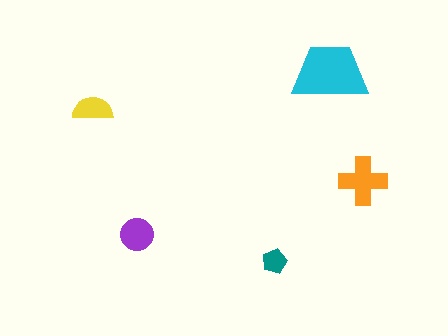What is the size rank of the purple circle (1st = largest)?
3rd.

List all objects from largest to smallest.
The cyan trapezoid, the orange cross, the purple circle, the yellow semicircle, the teal pentagon.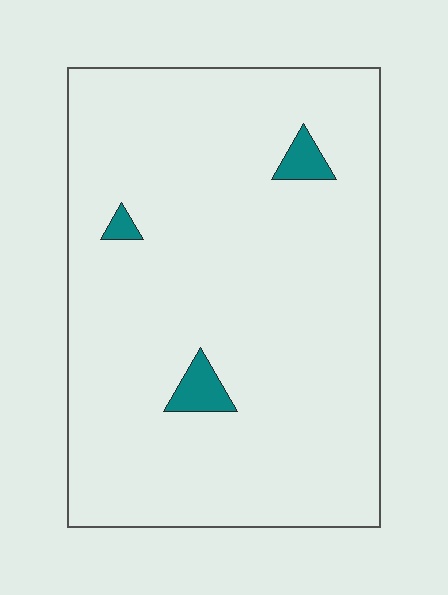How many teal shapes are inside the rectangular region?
3.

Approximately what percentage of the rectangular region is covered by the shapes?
Approximately 5%.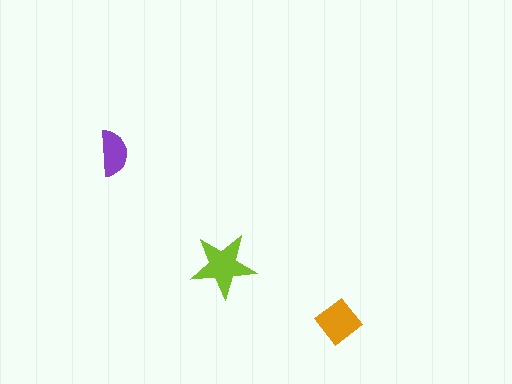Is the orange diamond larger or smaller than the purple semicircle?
Larger.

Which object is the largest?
The lime star.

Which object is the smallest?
The purple semicircle.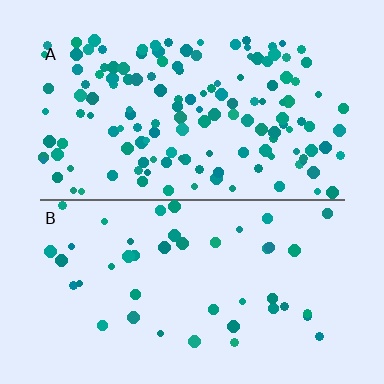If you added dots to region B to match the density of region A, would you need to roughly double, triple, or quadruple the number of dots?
Approximately triple.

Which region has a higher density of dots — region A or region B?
A (the top).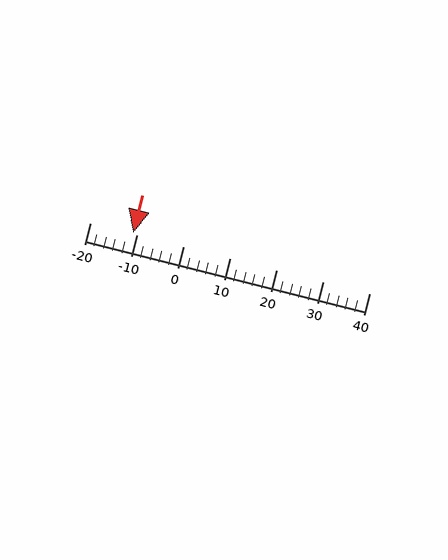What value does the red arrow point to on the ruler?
The red arrow points to approximately -11.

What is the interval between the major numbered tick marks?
The major tick marks are spaced 10 units apart.